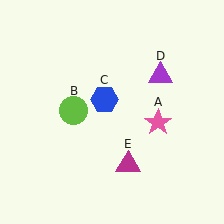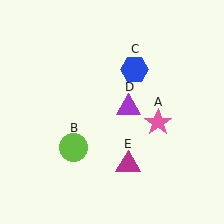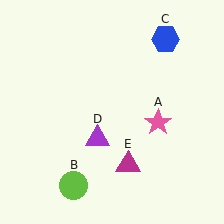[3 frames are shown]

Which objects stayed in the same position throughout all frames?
Pink star (object A) and magenta triangle (object E) remained stationary.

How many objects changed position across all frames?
3 objects changed position: lime circle (object B), blue hexagon (object C), purple triangle (object D).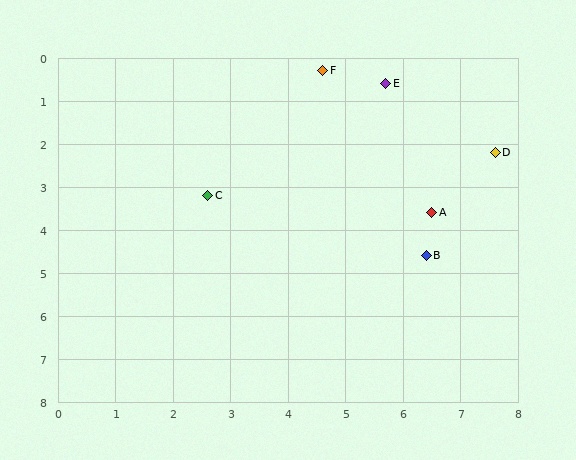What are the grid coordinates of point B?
Point B is at approximately (6.4, 4.6).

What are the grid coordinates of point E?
Point E is at approximately (5.7, 0.6).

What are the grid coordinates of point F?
Point F is at approximately (4.6, 0.3).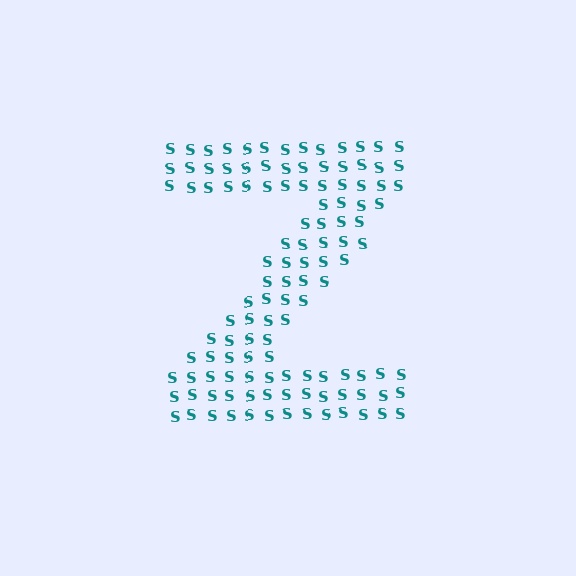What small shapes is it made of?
It is made of small letter S's.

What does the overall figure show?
The overall figure shows the letter Z.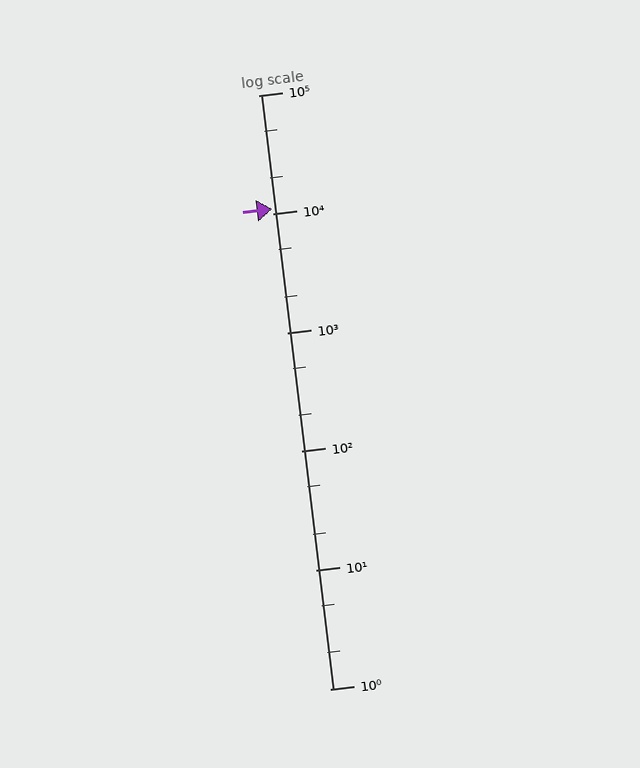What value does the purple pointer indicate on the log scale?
The pointer indicates approximately 11000.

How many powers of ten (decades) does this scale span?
The scale spans 5 decades, from 1 to 100000.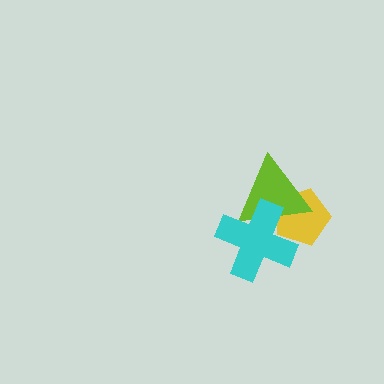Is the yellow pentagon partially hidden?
Yes, it is partially covered by another shape.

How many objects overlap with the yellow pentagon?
2 objects overlap with the yellow pentagon.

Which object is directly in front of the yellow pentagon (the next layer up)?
The lime triangle is directly in front of the yellow pentagon.